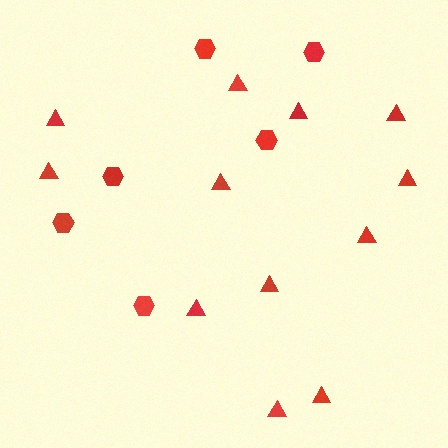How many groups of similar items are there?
There are 2 groups: one group of triangles (12) and one group of hexagons (6).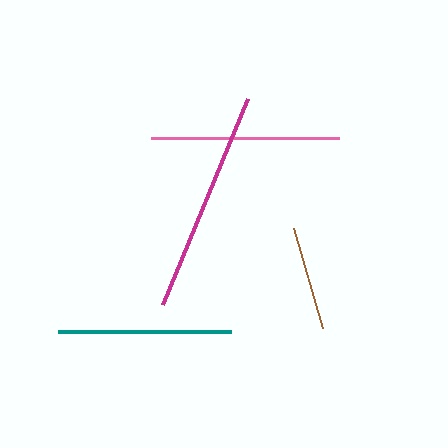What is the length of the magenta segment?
The magenta segment is approximately 222 pixels long.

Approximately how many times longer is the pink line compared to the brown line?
The pink line is approximately 1.8 times the length of the brown line.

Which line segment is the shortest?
The brown line is the shortest at approximately 104 pixels.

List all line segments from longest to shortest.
From longest to shortest: magenta, pink, teal, brown.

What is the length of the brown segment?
The brown segment is approximately 104 pixels long.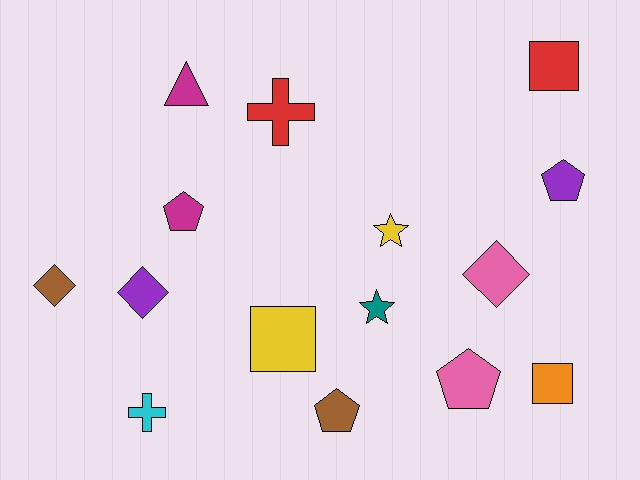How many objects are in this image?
There are 15 objects.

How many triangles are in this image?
There is 1 triangle.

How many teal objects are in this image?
There is 1 teal object.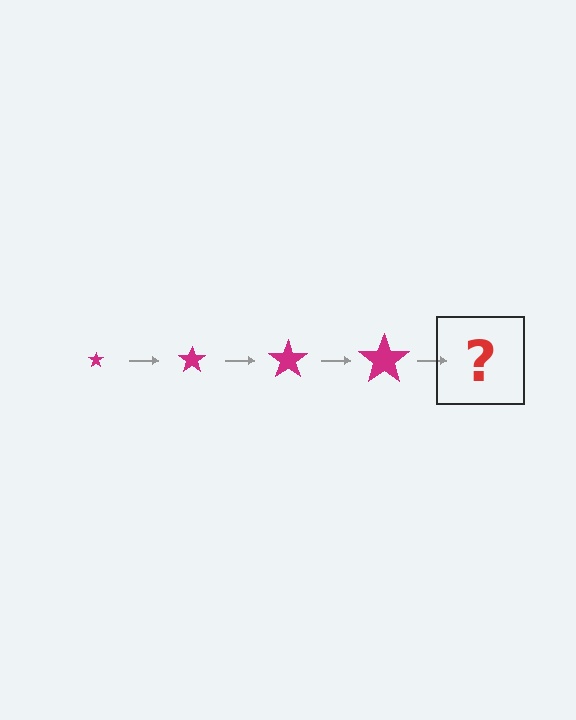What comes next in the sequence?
The next element should be a magenta star, larger than the previous one.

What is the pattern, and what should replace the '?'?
The pattern is that the star gets progressively larger each step. The '?' should be a magenta star, larger than the previous one.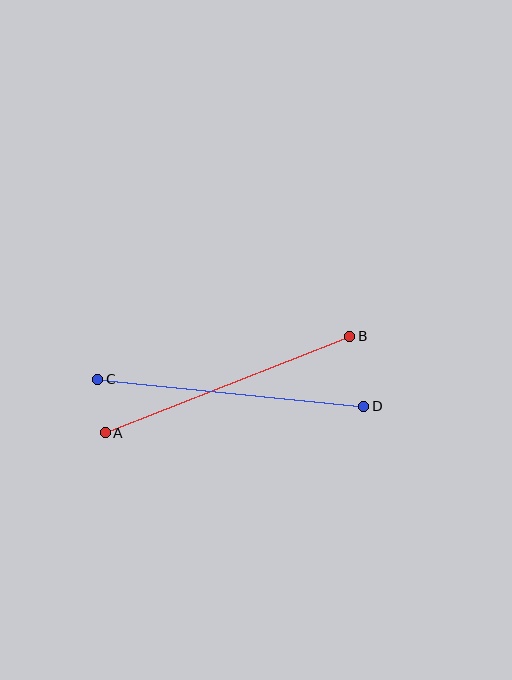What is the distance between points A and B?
The distance is approximately 263 pixels.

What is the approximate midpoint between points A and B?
The midpoint is at approximately (227, 385) pixels.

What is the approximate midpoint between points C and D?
The midpoint is at approximately (231, 393) pixels.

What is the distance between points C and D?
The distance is approximately 267 pixels.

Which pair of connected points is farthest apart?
Points C and D are farthest apart.